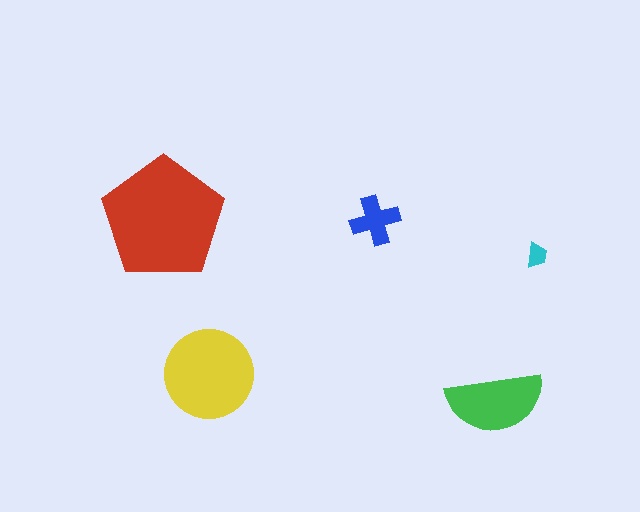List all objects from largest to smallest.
The red pentagon, the yellow circle, the green semicircle, the blue cross, the cyan trapezoid.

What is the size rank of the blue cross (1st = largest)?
4th.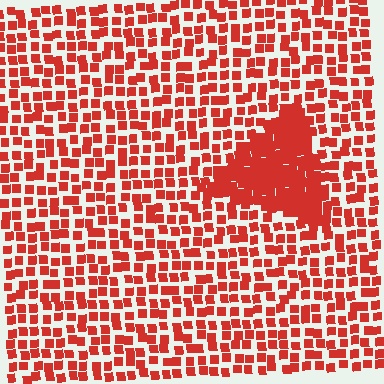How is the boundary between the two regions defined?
The boundary is defined by a change in element density (approximately 2.4x ratio). All elements are the same color, size, and shape.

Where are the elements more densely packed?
The elements are more densely packed inside the triangle boundary.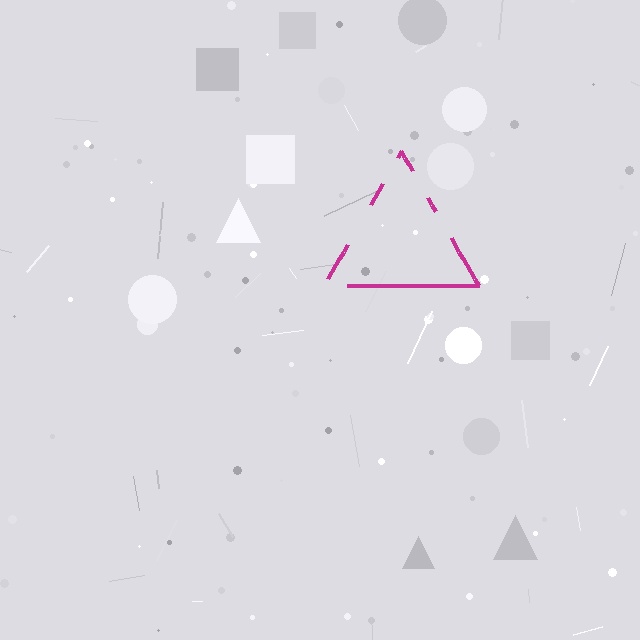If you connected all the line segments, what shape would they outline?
They would outline a triangle.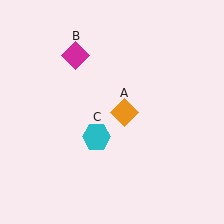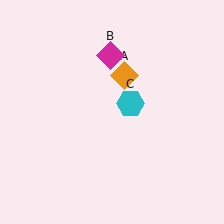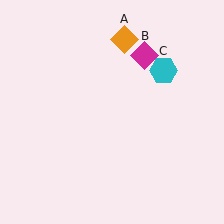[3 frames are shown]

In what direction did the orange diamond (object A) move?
The orange diamond (object A) moved up.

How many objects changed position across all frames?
3 objects changed position: orange diamond (object A), magenta diamond (object B), cyan hexagon (object C).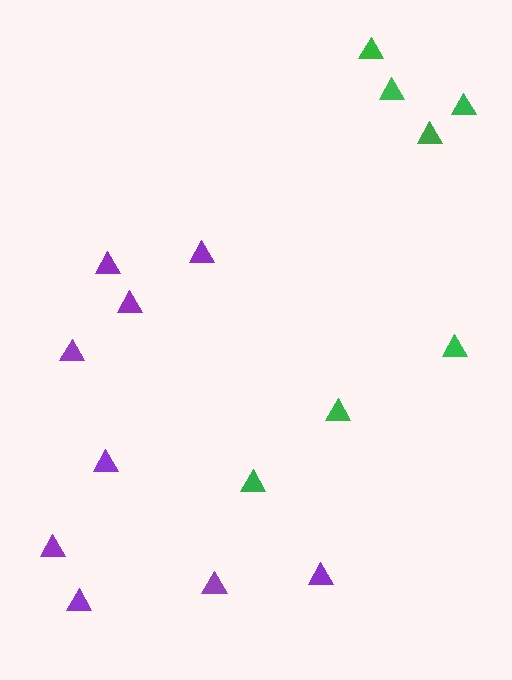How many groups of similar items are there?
There are 2 groups: one group of green triangles (7) and one group of purple triangles (9).